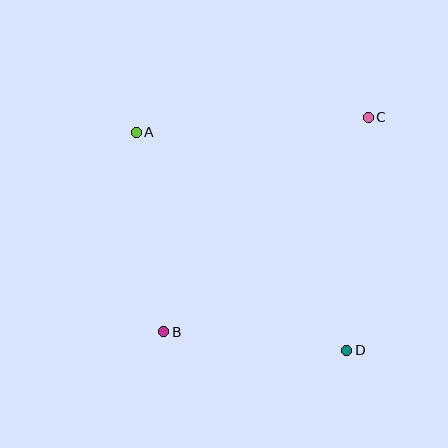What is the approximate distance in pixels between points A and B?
The distance between A and B is approximately 201 pixels.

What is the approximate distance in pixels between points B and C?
The distance between B and C is approximately 296 pixels.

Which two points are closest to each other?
Points B and D are closest to each other.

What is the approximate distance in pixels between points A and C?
The distance between A and C is approximately 233 pixels.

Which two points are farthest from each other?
Points A and D are farthest from each other.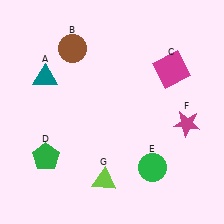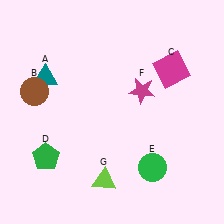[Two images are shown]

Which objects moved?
The objects that moved are: the brown circle (B), the magenta star (F).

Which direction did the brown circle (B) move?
The brown circle (B) moved down.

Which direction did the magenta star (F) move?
The magenta star (F) moved left.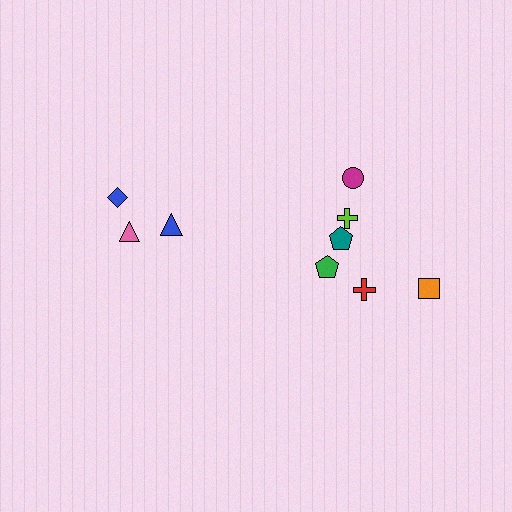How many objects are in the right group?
There are 6 objects.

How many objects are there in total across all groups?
There are 9 objects.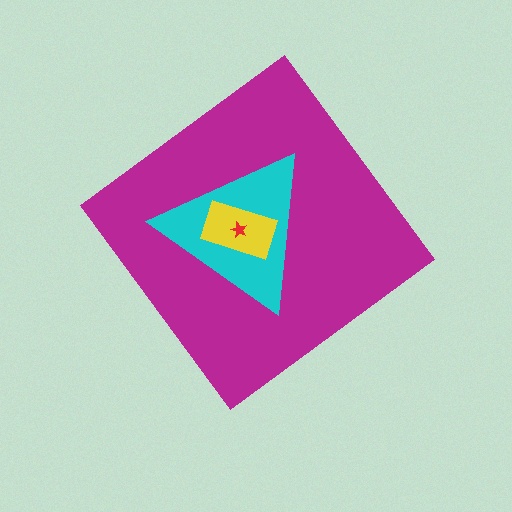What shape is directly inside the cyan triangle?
The yellow rectangle.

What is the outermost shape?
The magenta diamond.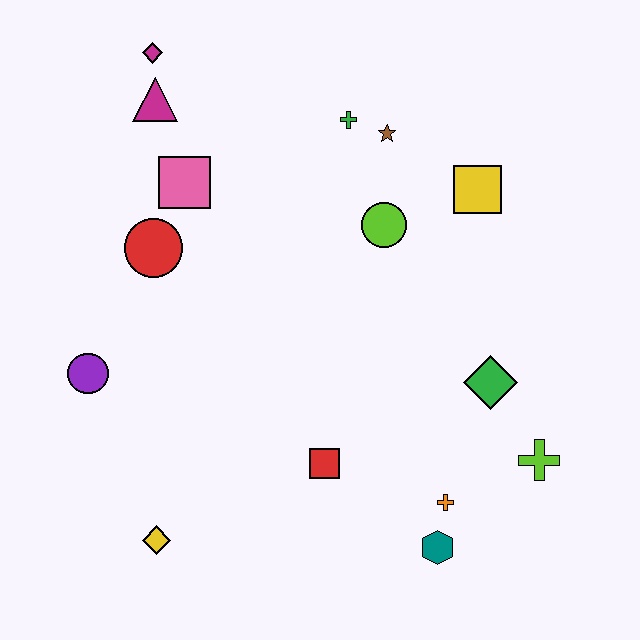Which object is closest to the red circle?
The pink square is closest to the red circle.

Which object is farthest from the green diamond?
The magenta diamond is farthest from the green diamond.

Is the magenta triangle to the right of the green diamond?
No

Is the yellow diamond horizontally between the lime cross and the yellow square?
No